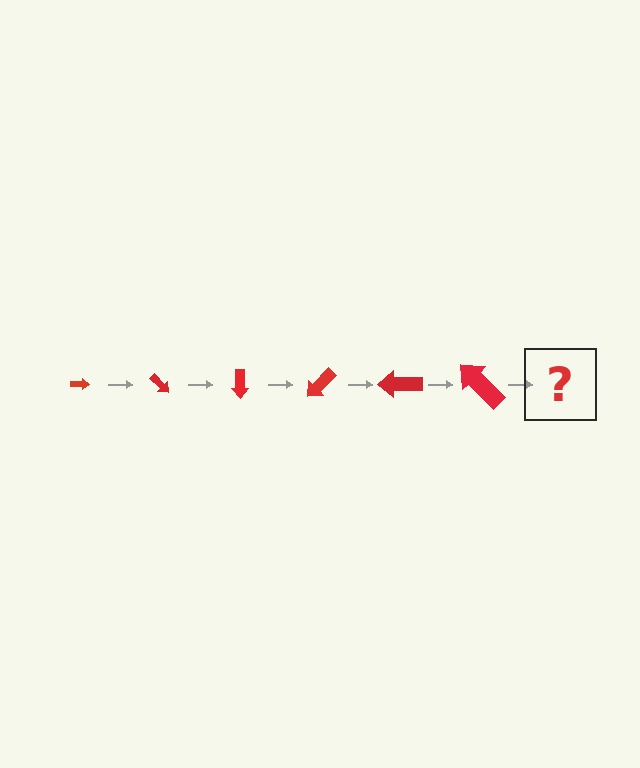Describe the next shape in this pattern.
It should be an arrow, larger than the previous one and rotated 270 degrees from the start.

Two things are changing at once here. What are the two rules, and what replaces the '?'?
The two rules are that the arrow grows larger each step and it rotates 45 degrees each step. The '?' should be an arrow, larger than the previous one and rotated 270 degrees from the start.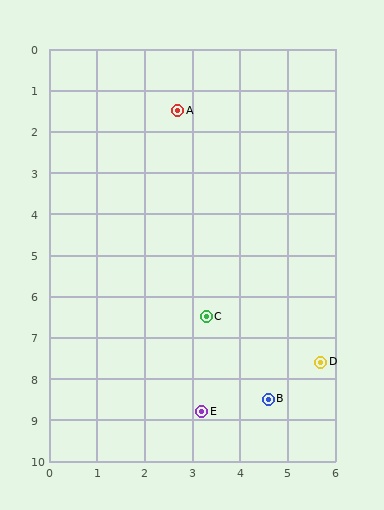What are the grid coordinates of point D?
Point D is at approximately (5.7, 7.6).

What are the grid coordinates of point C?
Point C is at approximately (3.3, 6.5).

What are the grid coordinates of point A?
Point A is at approximately (2.7, 1.5).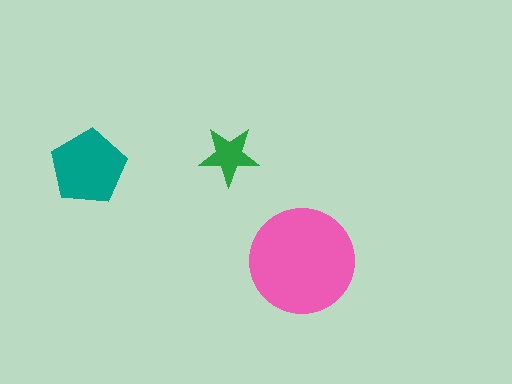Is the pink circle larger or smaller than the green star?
Larger.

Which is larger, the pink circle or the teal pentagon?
The pink circle.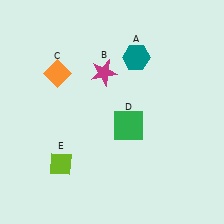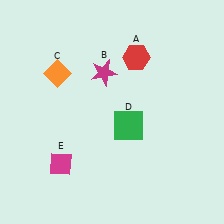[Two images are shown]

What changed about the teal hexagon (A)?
In Image 1, A is teal. In Image 2, it changed to red.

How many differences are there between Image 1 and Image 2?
There are 2 differences between the two images.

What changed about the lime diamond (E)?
In Image 1, E is lime. In Image 2, it changed to magenta.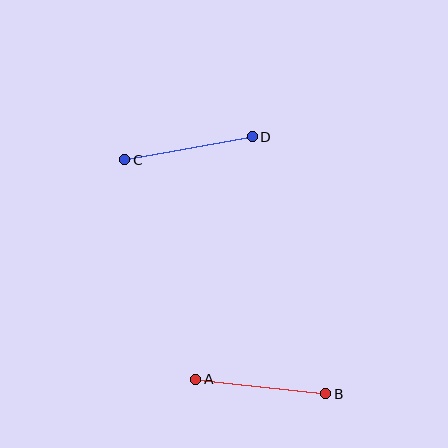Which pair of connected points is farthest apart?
Points A and B are farthest apart.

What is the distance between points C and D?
The distance is approximately 130 pixels.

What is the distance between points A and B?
The distance is approximately 131 pixels.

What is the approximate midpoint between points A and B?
The midpoint is at approximately (261, 387) pixels.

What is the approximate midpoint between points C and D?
The midpoint is at approximately (188, 148) pixels.